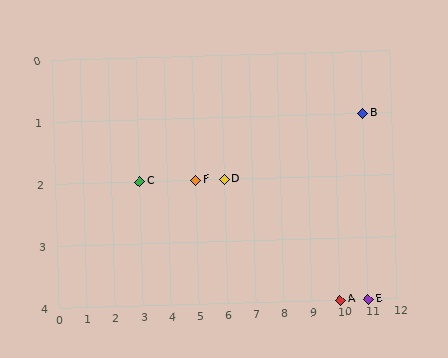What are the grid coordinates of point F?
Point F is at grid coordinates (5, 2).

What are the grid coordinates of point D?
Point D is at grid coordinates (6, 2).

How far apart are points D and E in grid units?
Points D and E are 5 columns and 2 rows apart (about 5.4 grid units diagonally).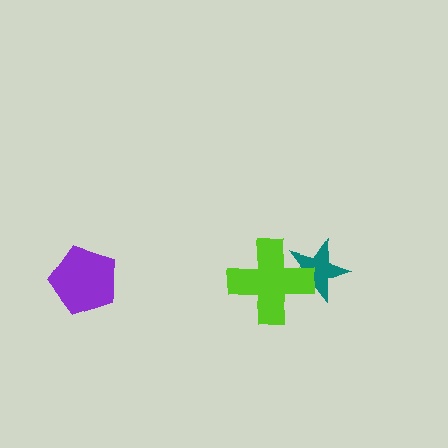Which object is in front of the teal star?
The lime cross is in front of the teal star.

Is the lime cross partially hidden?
No, no other shape covers it.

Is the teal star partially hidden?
Yes, it is partially covered by another shape.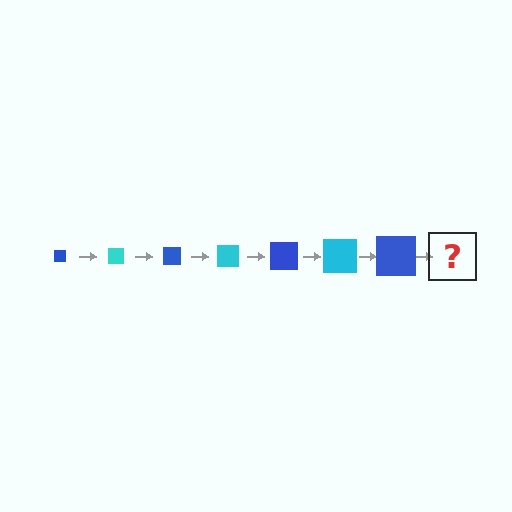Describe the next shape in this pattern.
It should be a cyan square, larger than the previous one.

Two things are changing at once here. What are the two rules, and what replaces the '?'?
The two rules are that the square grows larger each step and the color cycles through blue and cyan. The '?' should be a cyan square, larger than the previous one.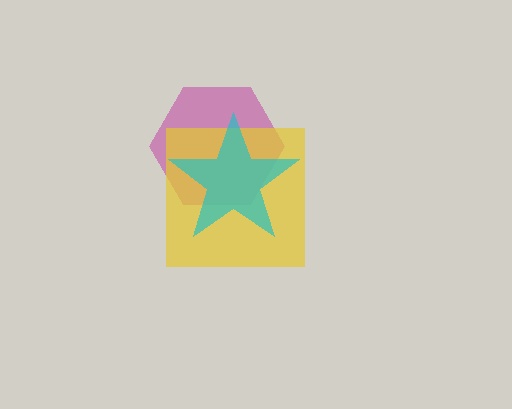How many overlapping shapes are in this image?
There are 3 overlapping shapes in the image.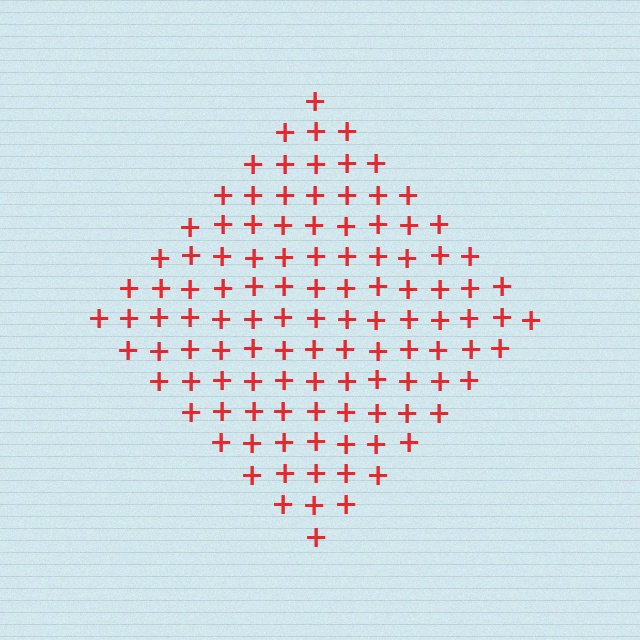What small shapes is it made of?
It is made of small plus signs.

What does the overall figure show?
The overall figure shows a diamond.